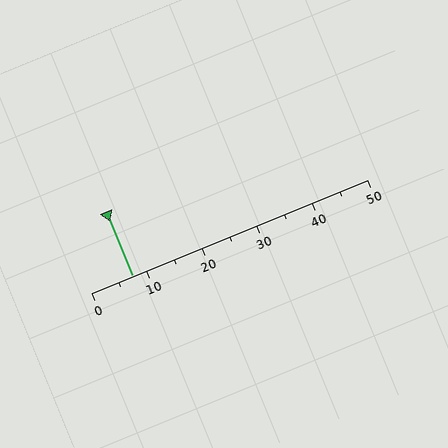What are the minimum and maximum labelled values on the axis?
The axis runs from 0 to 50.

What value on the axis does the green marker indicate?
The marker indicates approximately 7.5.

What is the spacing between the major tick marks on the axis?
The major ticks are spaced 10 apart.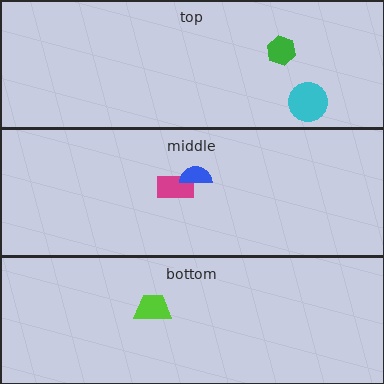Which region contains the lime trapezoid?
The bottom region.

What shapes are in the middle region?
The magenta rectangle, the blue semicircle.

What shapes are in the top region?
The cyan circle, the green hexagon.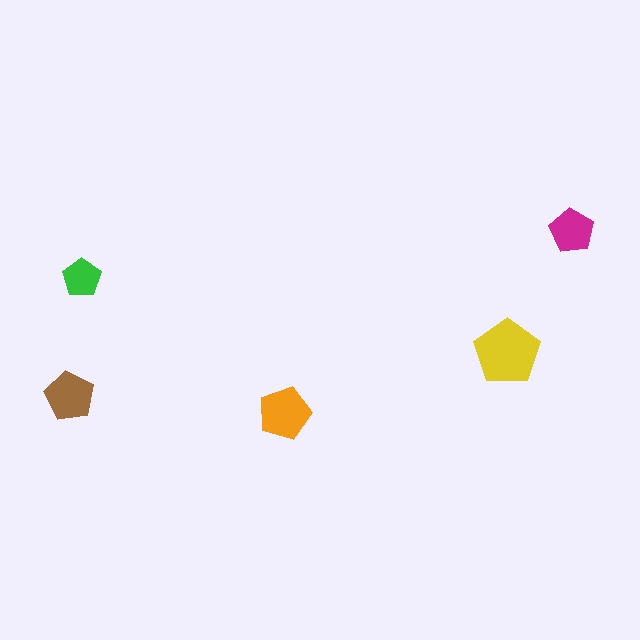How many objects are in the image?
There are 5 objects in the image.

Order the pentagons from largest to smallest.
the yellow one, the orange one, the brown one, the magenta one, the green one.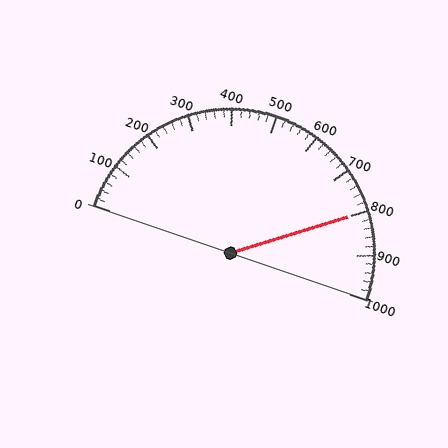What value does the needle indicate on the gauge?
The needle indicates approximately 800.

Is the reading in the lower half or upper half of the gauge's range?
The reading is in the upper half of the range (0 to 1000).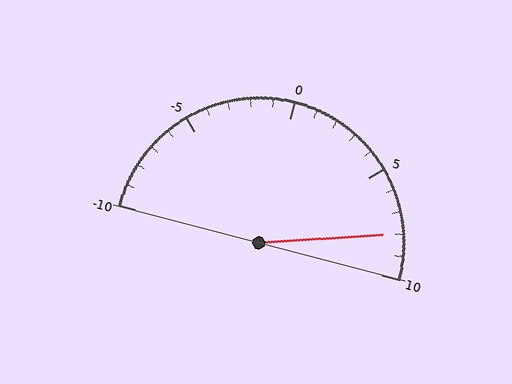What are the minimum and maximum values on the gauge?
The gauge ranges from -10 to 10.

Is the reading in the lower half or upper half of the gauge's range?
The reading is in the upper half of the range (-10 to 10).